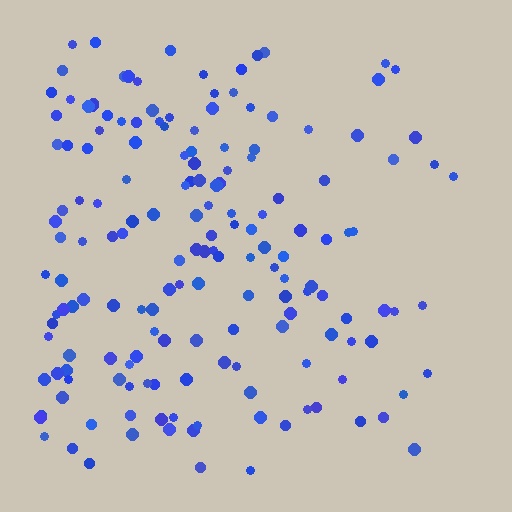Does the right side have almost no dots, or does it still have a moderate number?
Still a moderate number, just noticeably fewer than the left.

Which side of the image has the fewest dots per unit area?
The right.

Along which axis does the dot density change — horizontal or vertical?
Horizontal.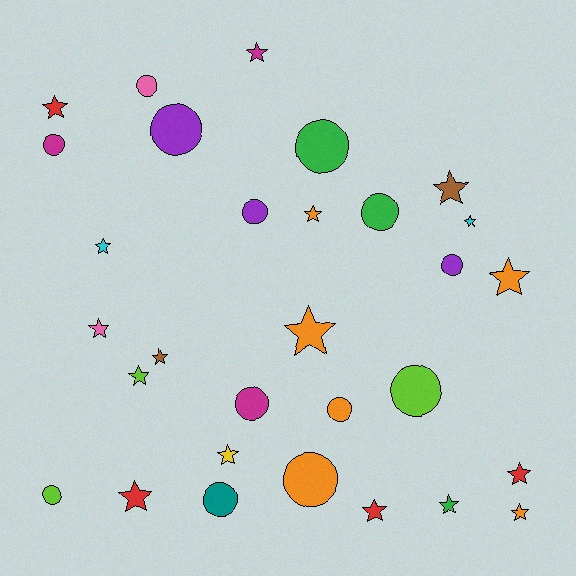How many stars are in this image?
There are 17 stars.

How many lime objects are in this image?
There are 3 lime objects.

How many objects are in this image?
There are 30 objects.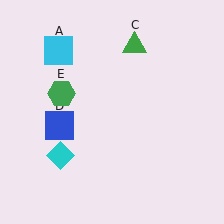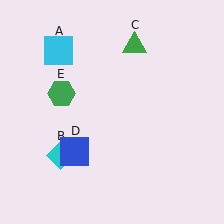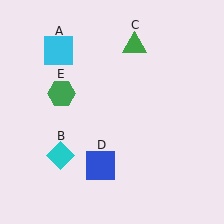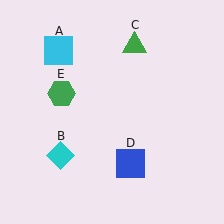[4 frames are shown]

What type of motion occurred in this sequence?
The blue square (object D) rotated counterclockwise around the center of the scene.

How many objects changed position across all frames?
1 object changed position: blue square (object D).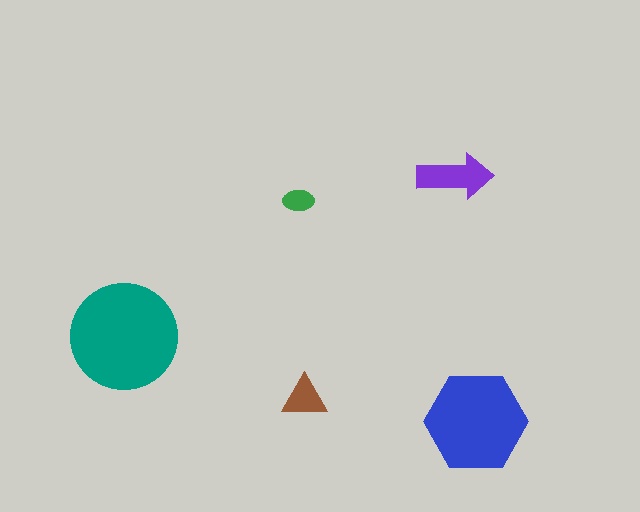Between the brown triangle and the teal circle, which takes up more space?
The teal circle.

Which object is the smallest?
The green ellipse.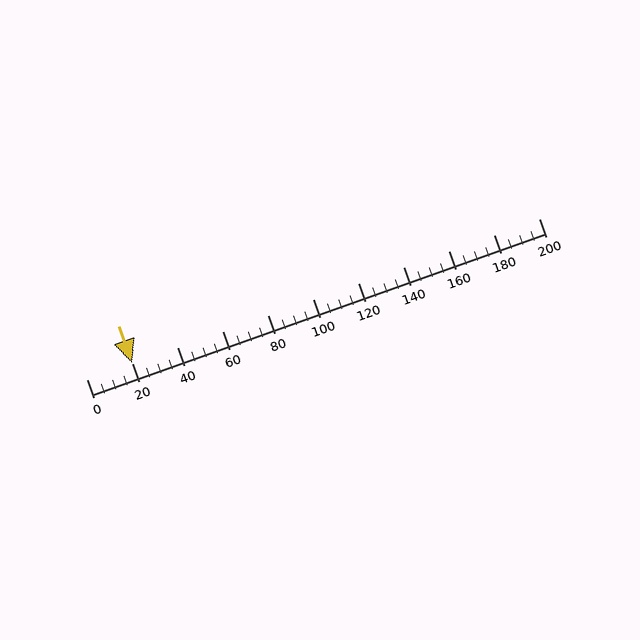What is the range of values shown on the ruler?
The ruler shows values from 0 to 200.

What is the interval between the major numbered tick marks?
The major tick marks are spaced 20 units apart.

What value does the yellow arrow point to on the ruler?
The yellow arrow points to approximately 20.